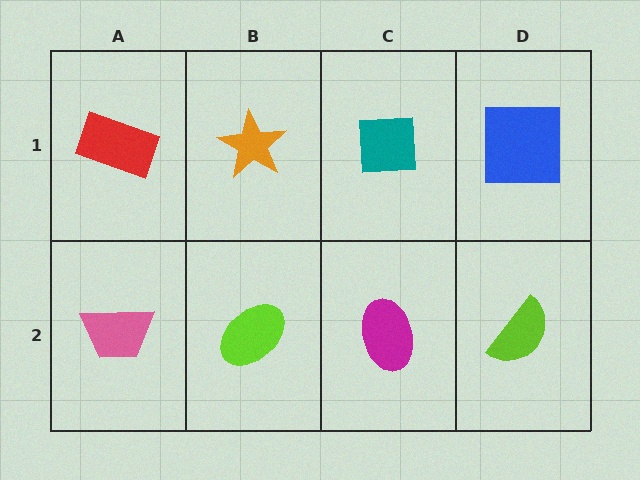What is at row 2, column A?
A pink trapezoid.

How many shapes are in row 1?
4 shapes.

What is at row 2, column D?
A lime semicircle.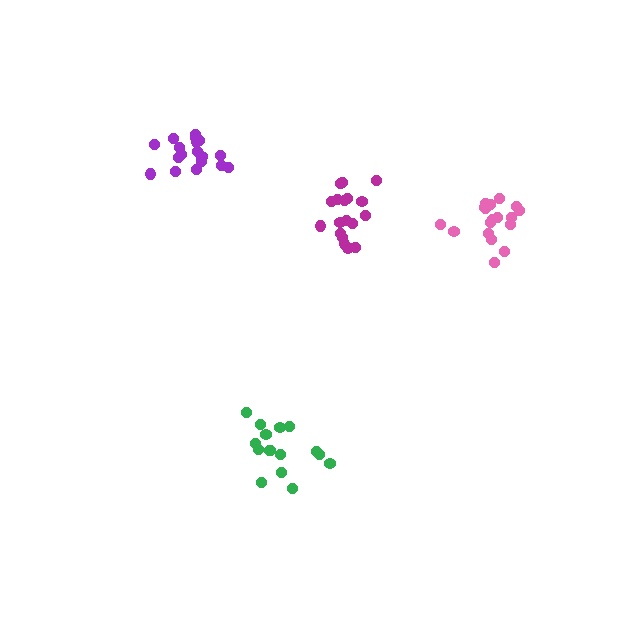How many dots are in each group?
Group 1: 16 dots, Group 2: 18 dots, Group 3: 18 dots, Group 4: 18 dots (70 total).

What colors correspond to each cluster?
The clusters are colored: green, magenta, pink, purple.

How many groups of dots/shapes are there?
There are 4 groups.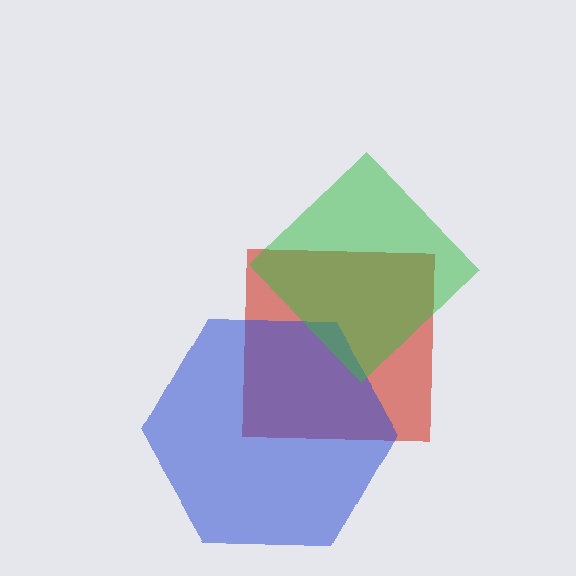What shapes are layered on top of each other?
The layered shapes are: a red square, a blue hexagon, a green diamond.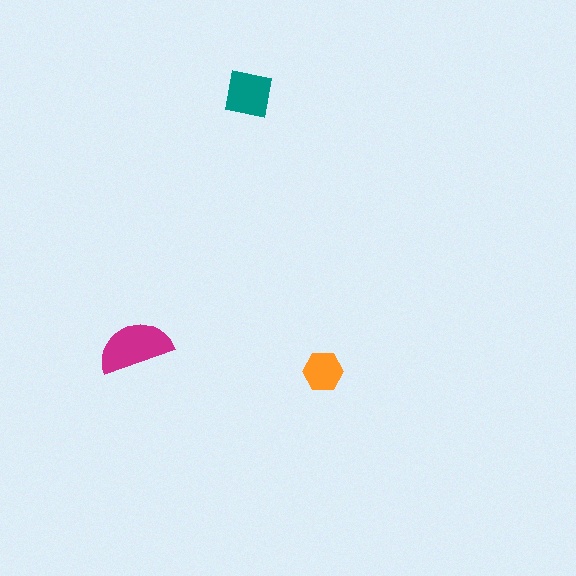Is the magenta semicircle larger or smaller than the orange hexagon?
Larger.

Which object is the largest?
The magenta semicircle.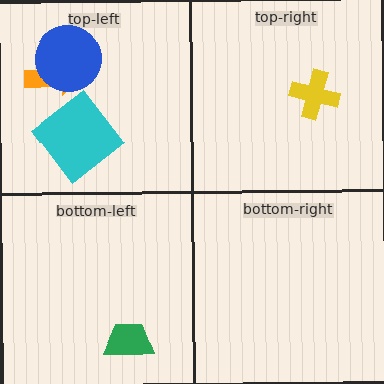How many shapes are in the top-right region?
1.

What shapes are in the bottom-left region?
The green trapezoid.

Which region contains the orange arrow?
The top-left region.